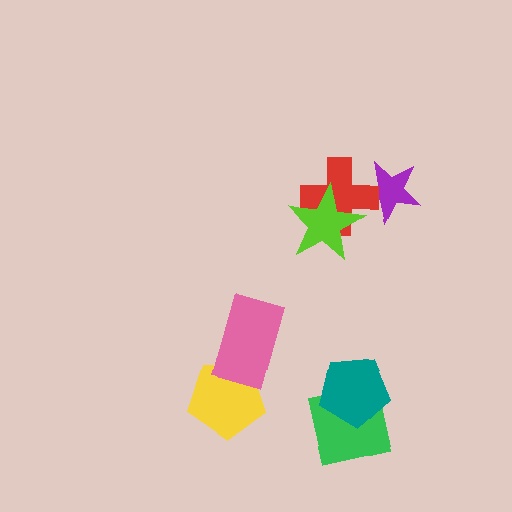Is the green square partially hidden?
Yes, it is partially covered by another shape.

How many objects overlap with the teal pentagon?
1 object overlaps with the teal pentagon.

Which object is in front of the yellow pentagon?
The pink rectangle is in front of the yellow pentagon.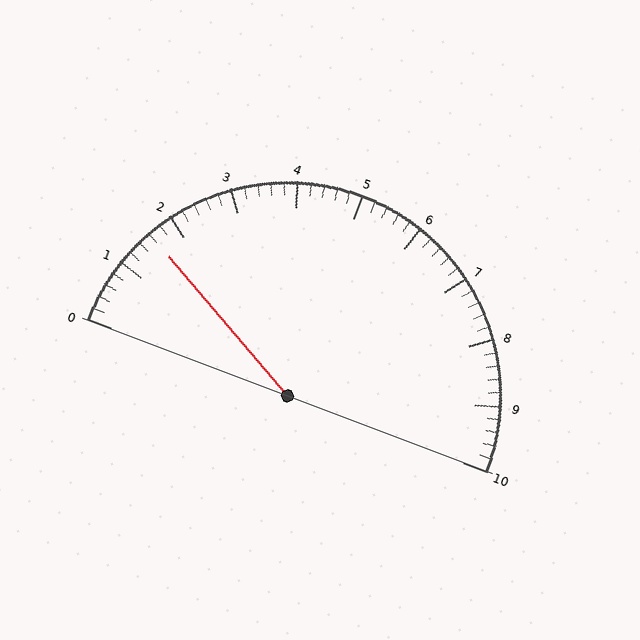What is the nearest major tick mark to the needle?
The nearest major tick mark is 2.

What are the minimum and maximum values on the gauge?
The gauge ranges from 0 to 10.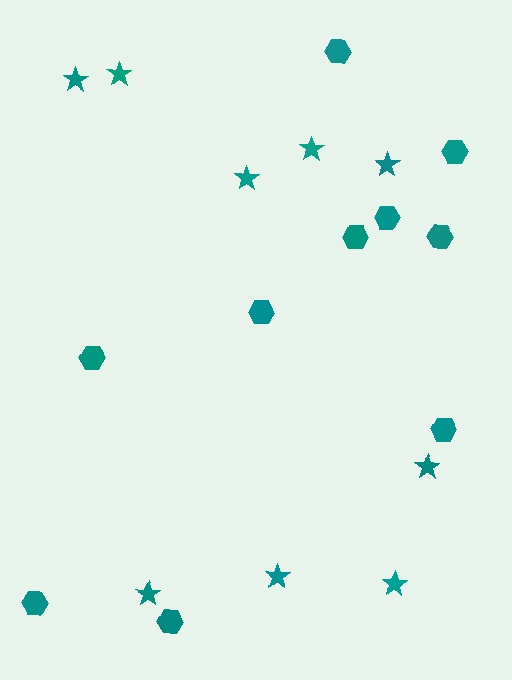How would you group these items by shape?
There are 2 groups: one group of hexagons (10) and one group of stars (9).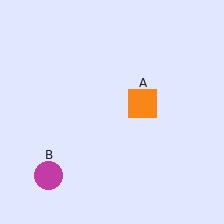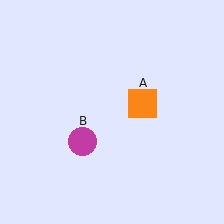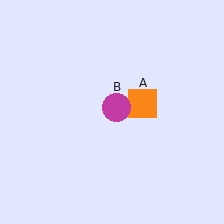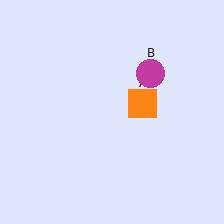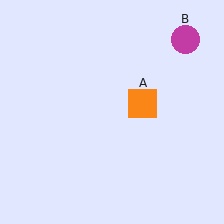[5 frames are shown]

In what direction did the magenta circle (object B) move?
The magenta circle (object B) moved up and to the right.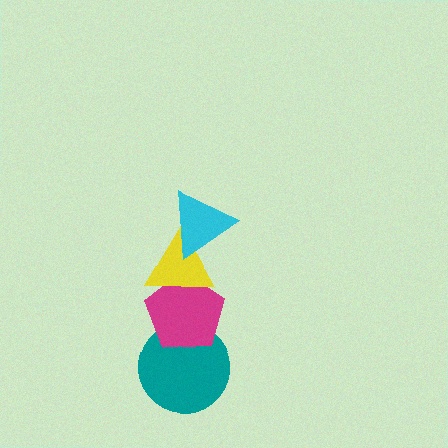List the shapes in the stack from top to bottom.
From top to bottom: the cyan triangle, the yellow triangle, the magenta pentagon, the teal circle.